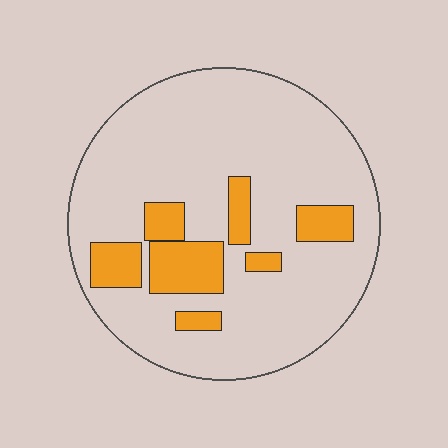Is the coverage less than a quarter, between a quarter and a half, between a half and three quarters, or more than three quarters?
Less than a quarter.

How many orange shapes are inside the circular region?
7.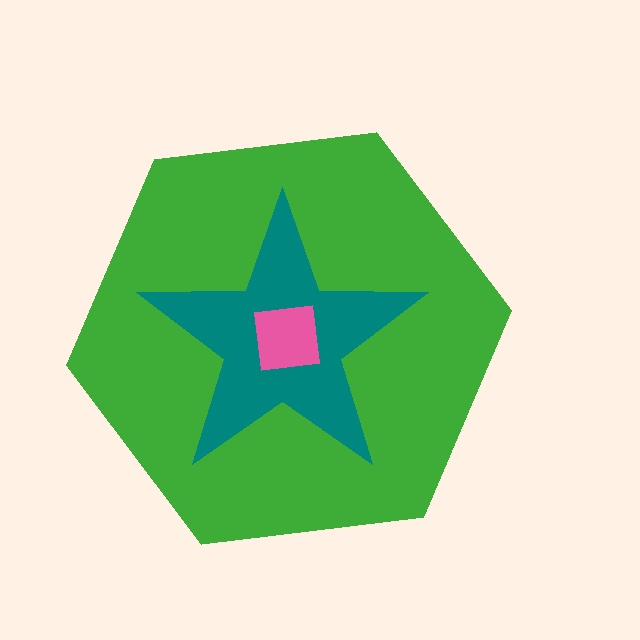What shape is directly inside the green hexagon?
The teal star.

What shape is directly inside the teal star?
The pink square.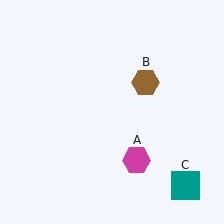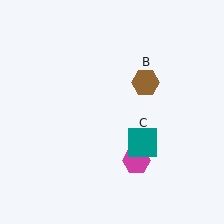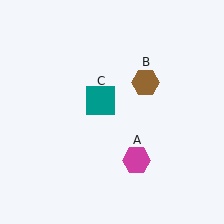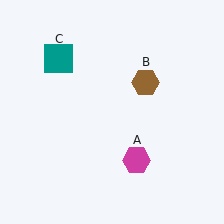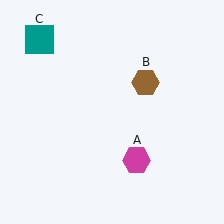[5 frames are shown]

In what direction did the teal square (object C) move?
The teal square (object C) moved up and to the left.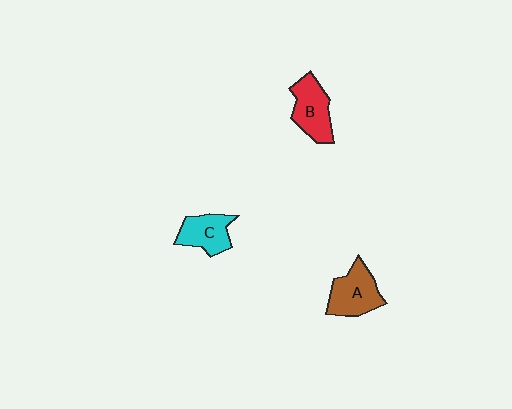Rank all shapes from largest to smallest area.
From largest to smallest: A (brown), B (red), C (cyan).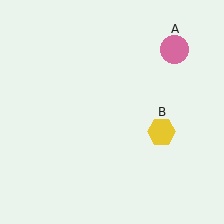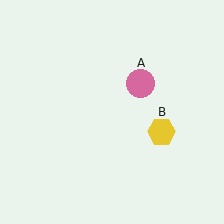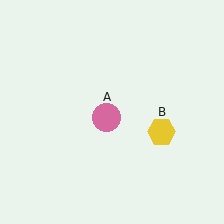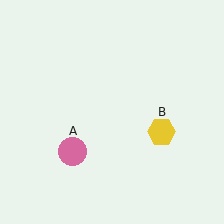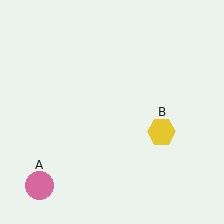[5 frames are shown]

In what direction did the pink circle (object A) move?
The pink circle (object A) moved down and to the left.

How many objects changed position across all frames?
1 object changed position: pink circle (object A).